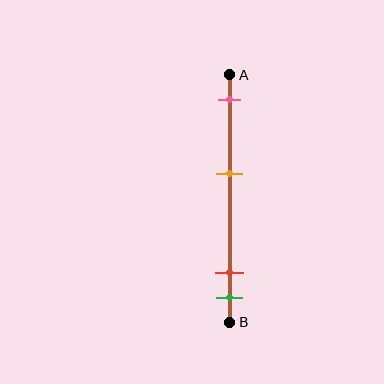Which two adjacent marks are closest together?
The red and green marks are the closest adjacent pair.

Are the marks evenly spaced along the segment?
No, the marks are not evenly spaced.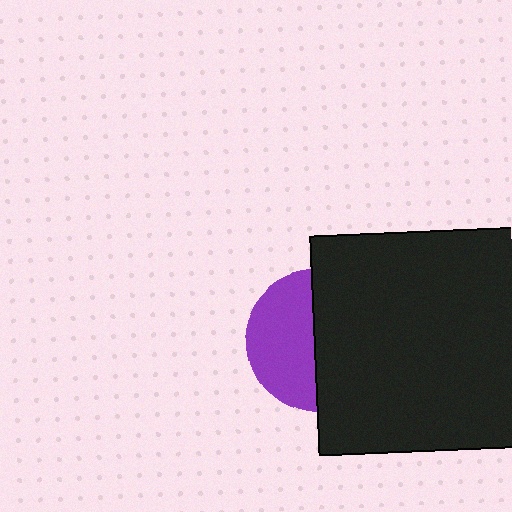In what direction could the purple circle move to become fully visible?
The purple circle could move left. That would shift it out from behind the black rectangle entirely.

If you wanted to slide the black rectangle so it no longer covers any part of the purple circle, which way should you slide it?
Slide it right — that is the most direct way to separate the two shapes.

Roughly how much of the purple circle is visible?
About half of it is visible (roughly 46%).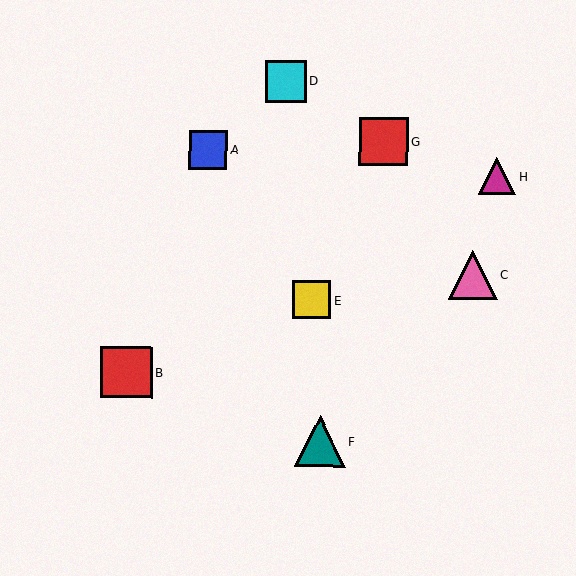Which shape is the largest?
The red square (labeled B) is the largest.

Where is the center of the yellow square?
The center of the yellow square is at (312, 300).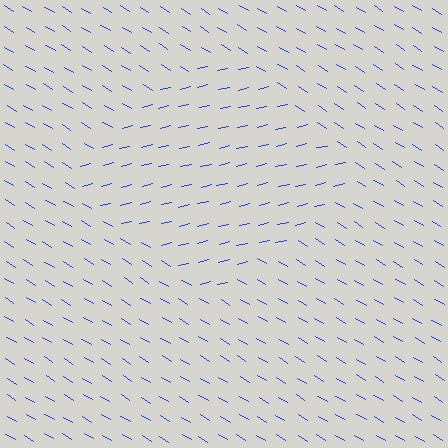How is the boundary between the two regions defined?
The boundary is defined purely by a change in line orientation (approximately 45 degrees difference). All lines are the same color and thickness.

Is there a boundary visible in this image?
Yes, there is a texture boundary formed by a change in line orientation.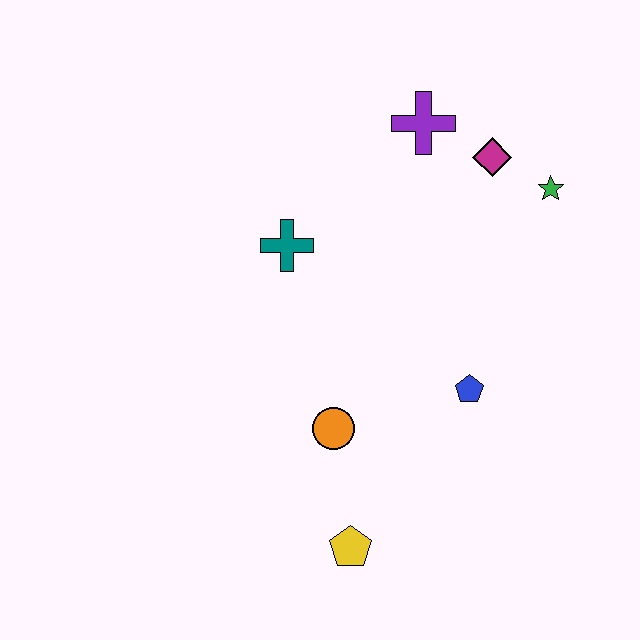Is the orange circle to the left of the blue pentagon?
Yes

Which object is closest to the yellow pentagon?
The orange circle is closest to the yellow pentagon.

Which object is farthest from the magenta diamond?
The yellow pentagon is farthest from the magenta diamond.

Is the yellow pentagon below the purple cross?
Yes